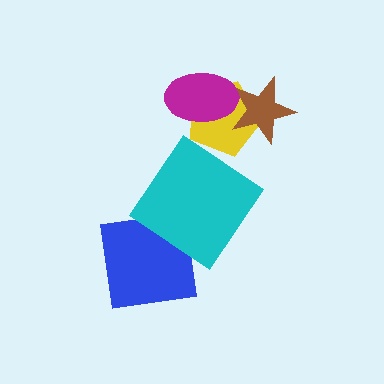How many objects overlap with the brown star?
2 objects overlap with the brown star.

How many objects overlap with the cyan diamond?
1 object overlaps with the cyan diamond.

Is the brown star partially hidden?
Yes, it is partially covered by another shape.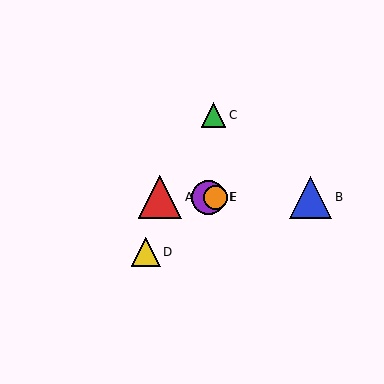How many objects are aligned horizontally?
4 objects (A, B, E, F) are aligned horizontally.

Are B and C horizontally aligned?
No, B is at y≈197 and C is at y≈115.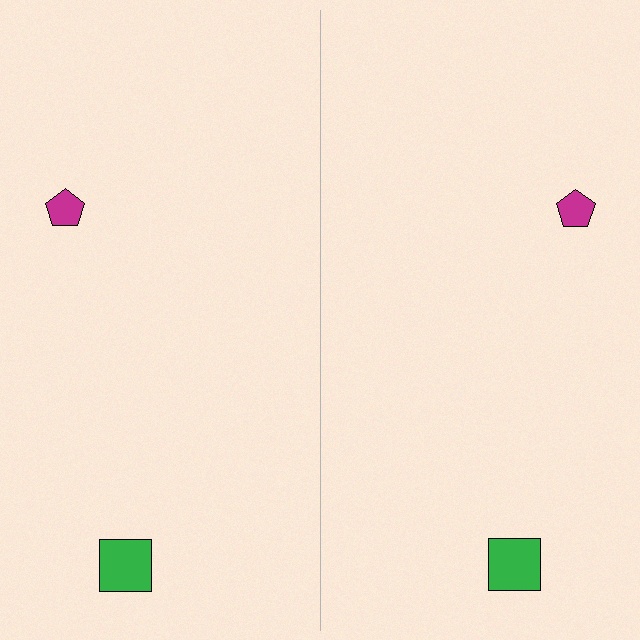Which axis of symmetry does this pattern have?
The pattern has a vertical axis of symmetry running through the center of the image.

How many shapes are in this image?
There are 4 shapes in this image.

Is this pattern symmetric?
Yes, this pattern has bilateral (reflection) symmetry.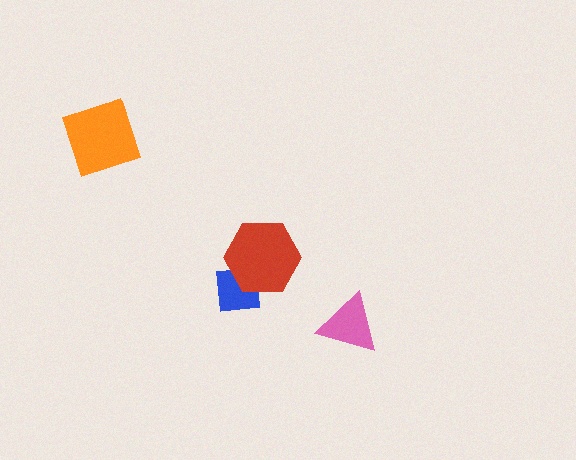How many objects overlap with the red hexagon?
1 object overlaps with the red hexagon.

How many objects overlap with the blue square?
1 object overlaps with the blue square.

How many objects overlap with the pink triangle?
0 objects overlap with the pink triangle.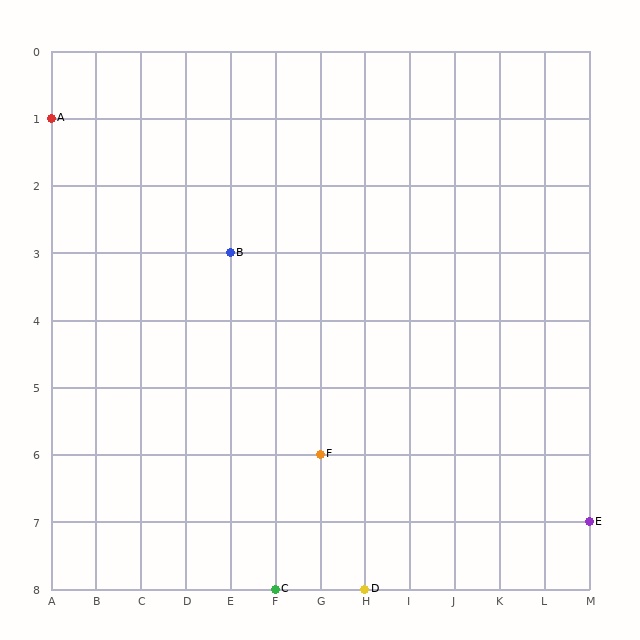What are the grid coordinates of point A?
Point A is at grid coordinates (A, 1).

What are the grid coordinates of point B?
Point B is at grid coordinates (E, 3).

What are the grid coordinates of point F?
Point F is at grid coordinates (G, 6).